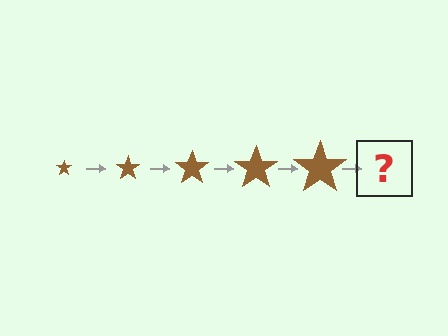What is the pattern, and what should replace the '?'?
The pattern is that the star gets progressively larger each step. The '?' should be a brown star, larger than the previous one.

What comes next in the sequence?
The next element should be a brown star, larger than the previous one.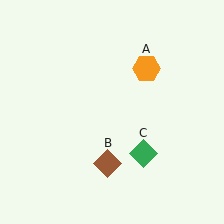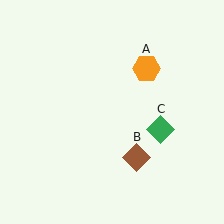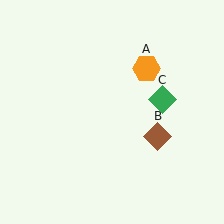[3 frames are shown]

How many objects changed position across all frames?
2 objects changed position: brown diamond (object B), green diamond (object C).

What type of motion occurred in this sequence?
The brown diamond (object B), green diamond (object C) rotated counterclockwise around the center of the scene.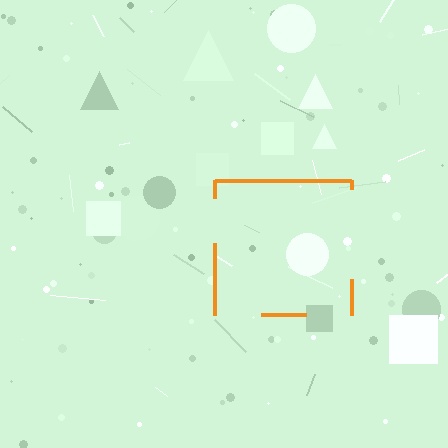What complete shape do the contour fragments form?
The contour fragments form a square.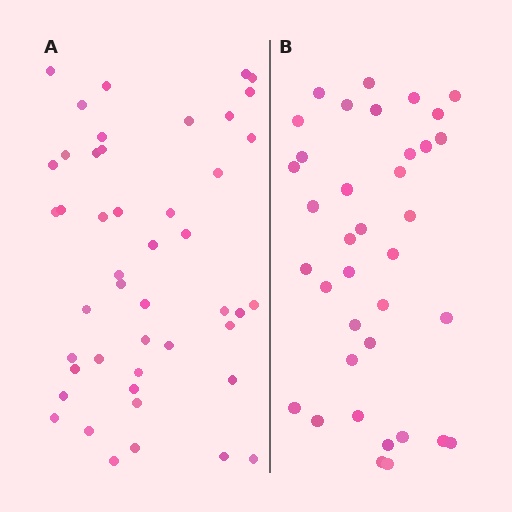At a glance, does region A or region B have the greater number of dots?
Region A (the left region) has more dots.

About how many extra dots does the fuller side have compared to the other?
Region A has roughly 8 or so more dots than region B.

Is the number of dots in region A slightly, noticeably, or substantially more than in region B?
Region A has only slightly more — the two regions are fairly close. The ratio is roughly 1.2 to 1.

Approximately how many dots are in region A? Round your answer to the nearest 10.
About 50 dots. (The exact count is 46, which rounds to 50.)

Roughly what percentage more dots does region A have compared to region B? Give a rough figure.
About 25% more.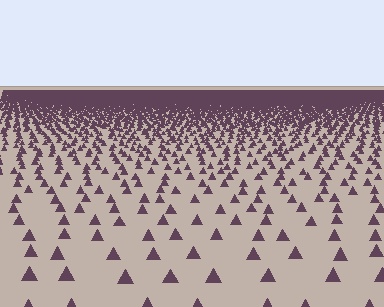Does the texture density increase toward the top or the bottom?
Density increases toward the top.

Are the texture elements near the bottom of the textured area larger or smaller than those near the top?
Larger. Near the bottom, elements are closer to the viewer and appear at a bigger on-screen size.